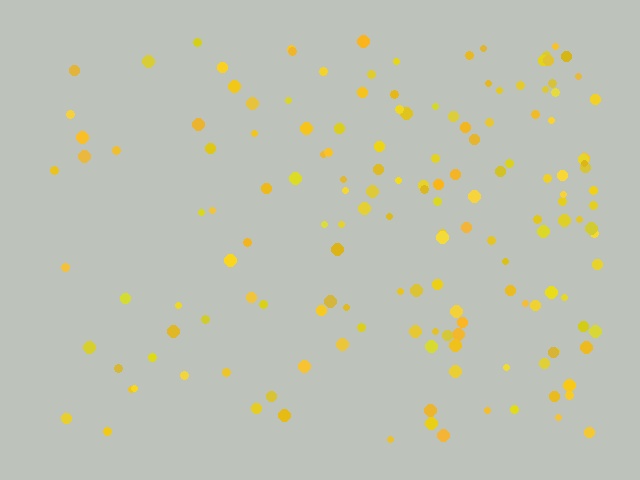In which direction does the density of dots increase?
From left to right, with the right side densest.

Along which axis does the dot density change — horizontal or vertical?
Horizontal.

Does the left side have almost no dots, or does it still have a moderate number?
Still a moderate number, just noticeably fewer than the right.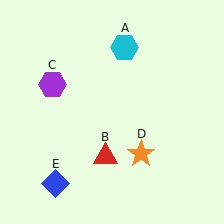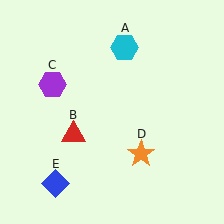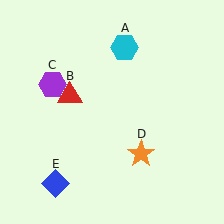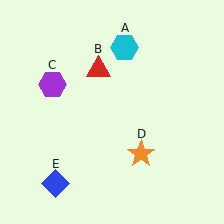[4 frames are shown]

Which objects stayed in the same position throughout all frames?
Cyan hexagon (object A) and purple hexagon (object C) and orange star (object D) and blue diamond (object E) remained stationary.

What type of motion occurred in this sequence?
The red triangle (object B) rotated clockwise around the center of the scene.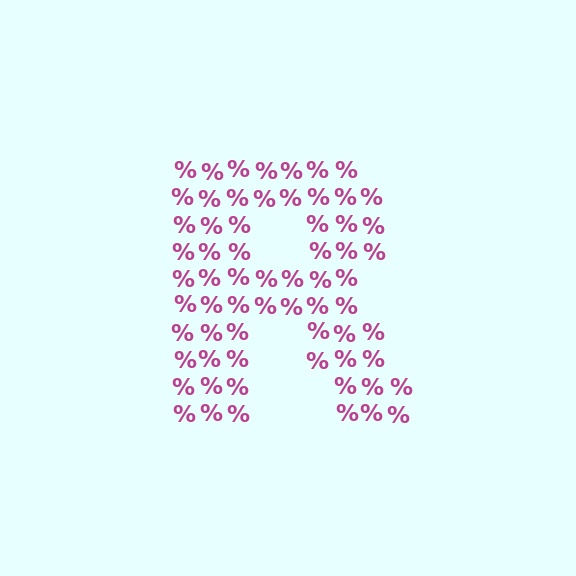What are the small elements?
The small elements are percent signs.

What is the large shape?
The large shape is the letter R.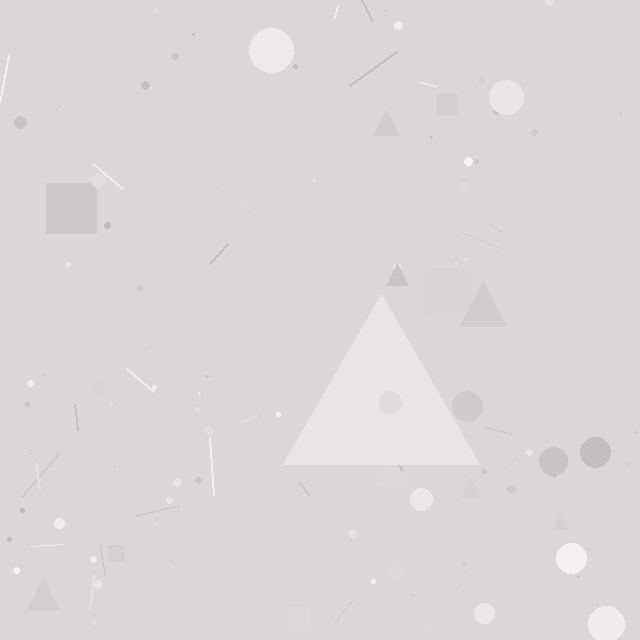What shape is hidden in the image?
A triangle is hidden in the image.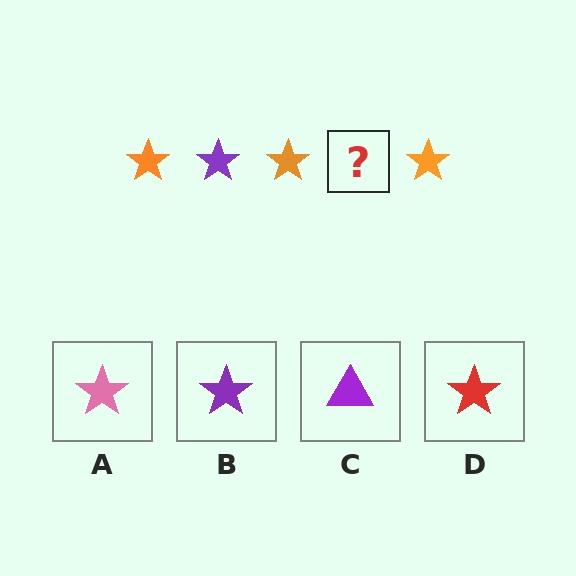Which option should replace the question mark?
Option B.